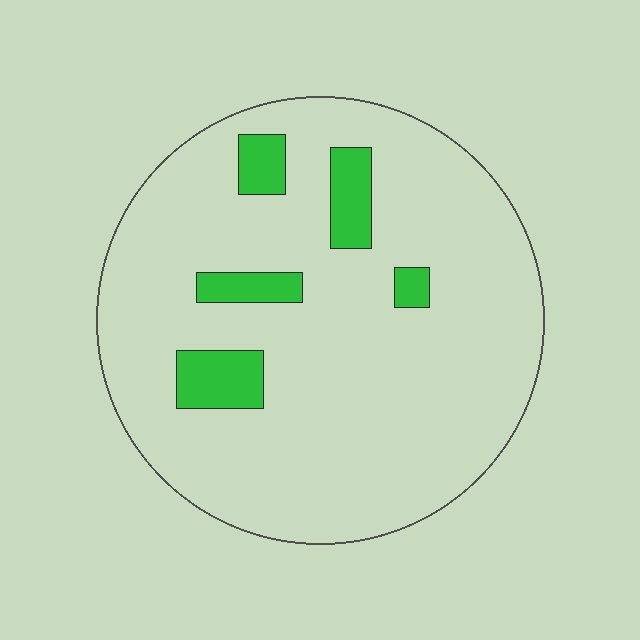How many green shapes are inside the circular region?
5.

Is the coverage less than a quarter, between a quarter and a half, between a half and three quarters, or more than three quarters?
Less than a quarter.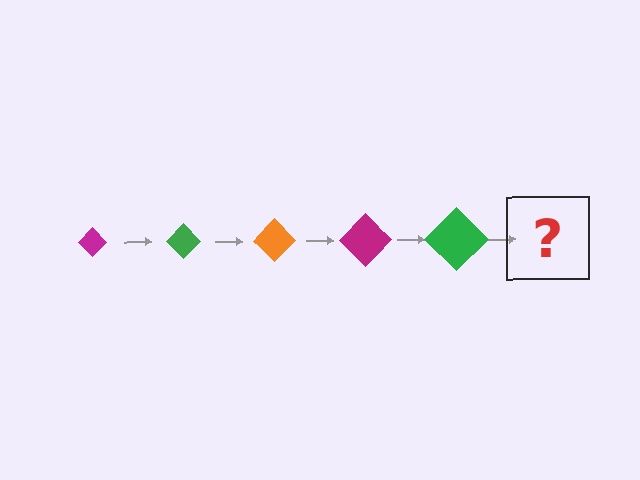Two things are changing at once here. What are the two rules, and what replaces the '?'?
The two rules are that the diamond grows larger each step and the color cycles through magenta, green, and orange. The '?' should be an orange diamond, larger than the previous one.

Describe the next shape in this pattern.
It should be an orange diamond, larger than the previous one.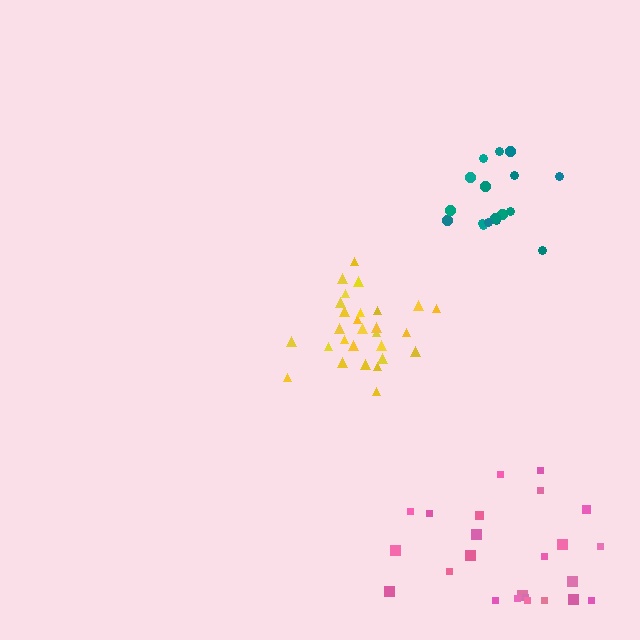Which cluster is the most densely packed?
Yellow.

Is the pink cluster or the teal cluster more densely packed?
Teal.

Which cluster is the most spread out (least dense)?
Pink.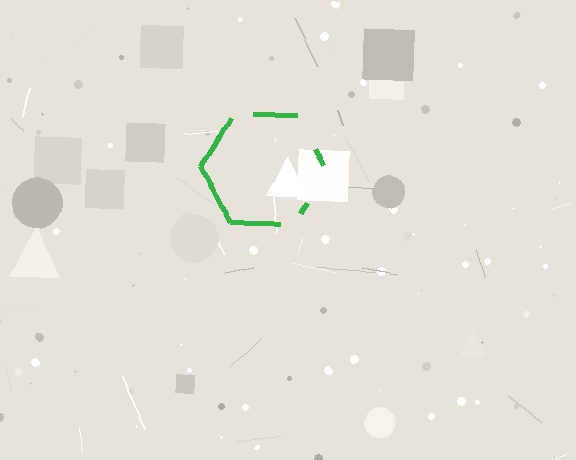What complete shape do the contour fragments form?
The contour fragments form a hexagon.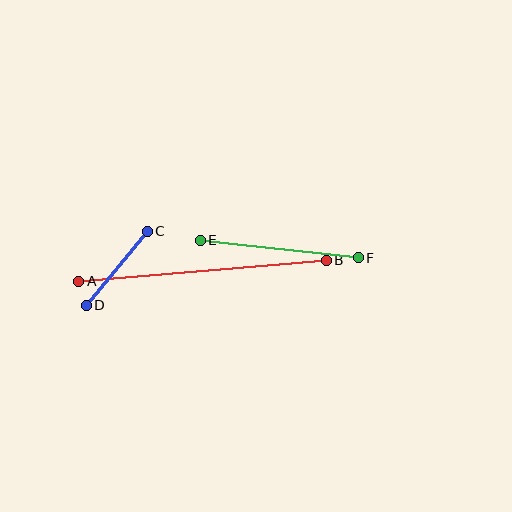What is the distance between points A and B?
The distance is approximately 248 pixels.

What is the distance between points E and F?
The distance is approximately 159 pixels.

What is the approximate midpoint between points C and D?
The midpoint is at approximately (117, 268) pixels.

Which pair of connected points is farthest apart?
Points A and B are farthest apart.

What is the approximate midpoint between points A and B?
The midpoint is at approximately (202, 271) pixels.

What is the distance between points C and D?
The distance is approximately 96 pixels.